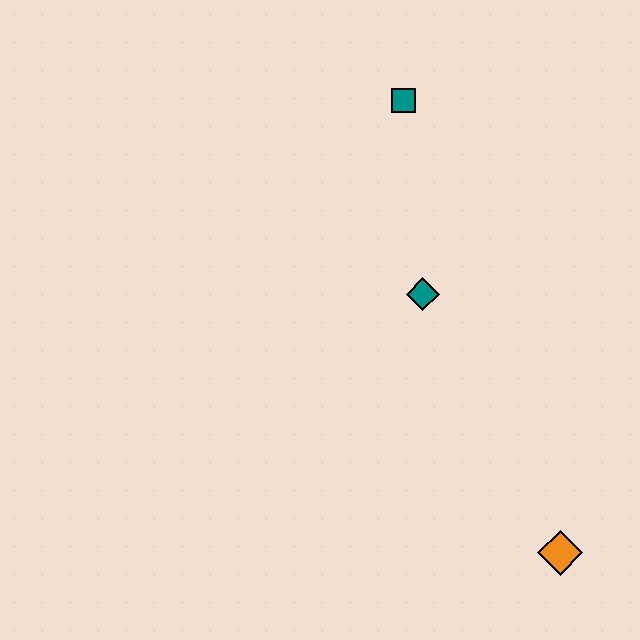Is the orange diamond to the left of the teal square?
No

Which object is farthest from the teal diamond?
The orange diamond is farthest from the teal diamond.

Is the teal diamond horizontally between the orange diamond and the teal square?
Yes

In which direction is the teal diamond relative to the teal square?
The teal diamond is below the teal square.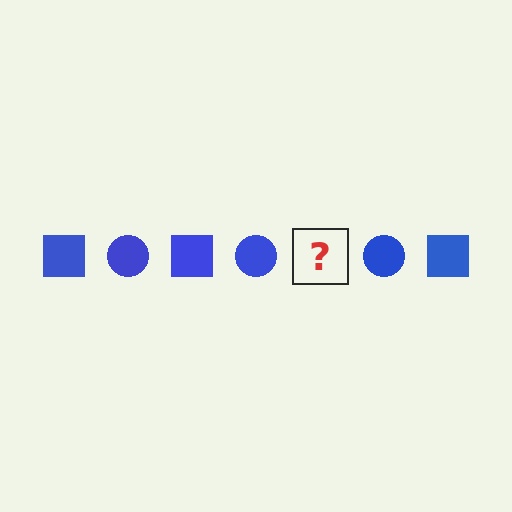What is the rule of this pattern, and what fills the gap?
The rule is that the pattern cycles through square, circle shapes in blue. The gap should be filled with a blue square.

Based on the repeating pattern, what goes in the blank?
The blank should be a blue square.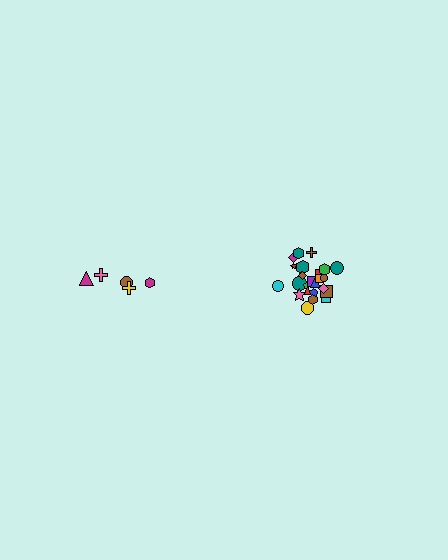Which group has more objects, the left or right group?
The right group.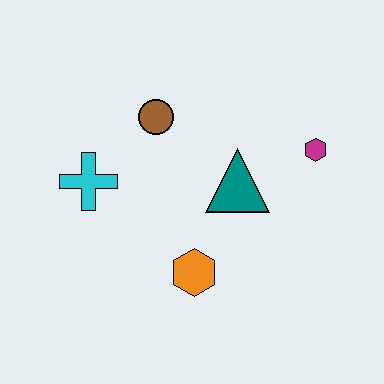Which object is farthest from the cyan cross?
The magenta hexagon is farthest from the cyan cross.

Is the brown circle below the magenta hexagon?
No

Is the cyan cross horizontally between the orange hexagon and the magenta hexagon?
No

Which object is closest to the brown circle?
The cyan cross is closest to the brown circle.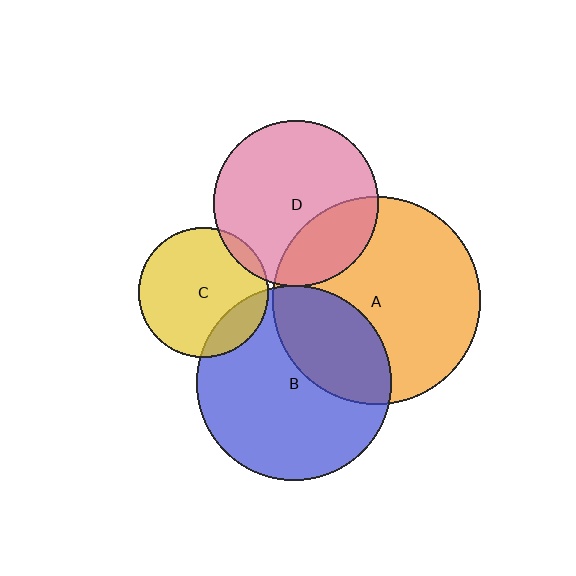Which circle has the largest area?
Circle A (orange).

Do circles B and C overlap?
Yes.